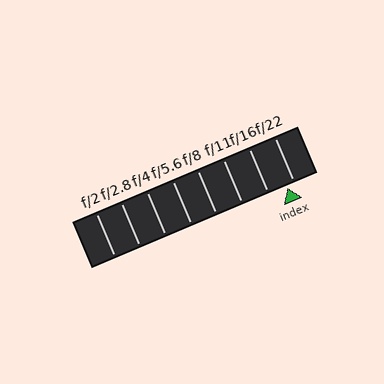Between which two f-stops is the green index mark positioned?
The index mark is between f/16 and f/22.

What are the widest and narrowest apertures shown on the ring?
The widest aperture shown is f/2 and the narrowest is f/22.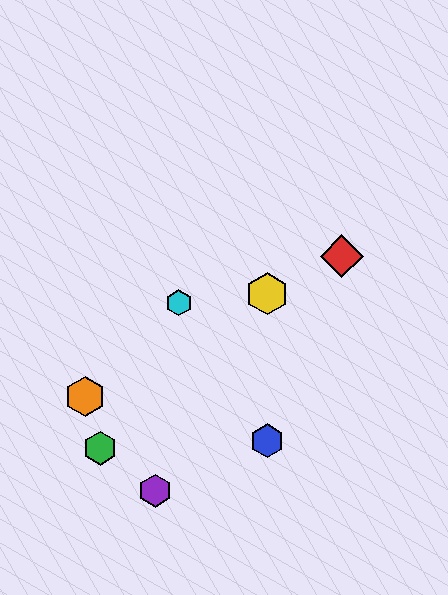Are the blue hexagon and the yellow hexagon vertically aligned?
Yes, both are at x≈267.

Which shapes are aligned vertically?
The blue hexagon, the yellow hexagon are aligned vertically.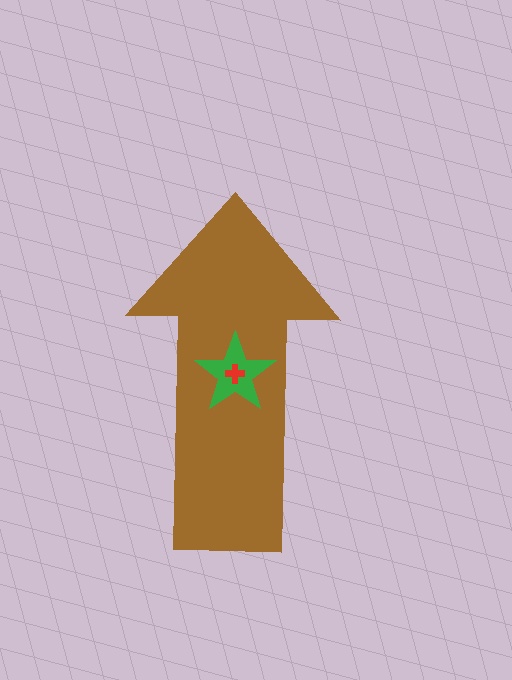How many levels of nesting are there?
3.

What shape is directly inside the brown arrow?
The green star.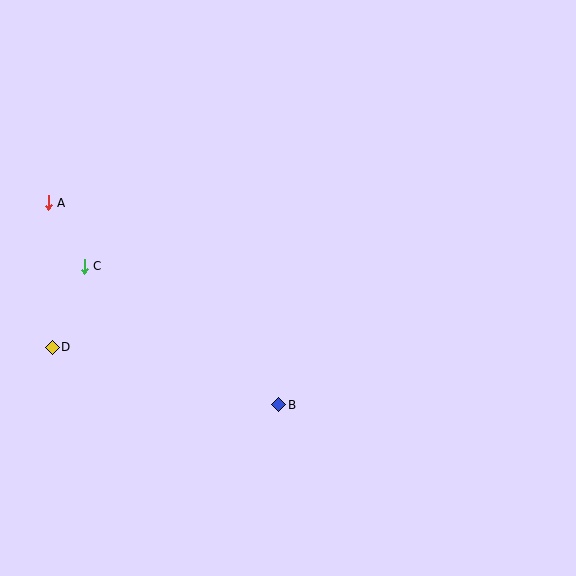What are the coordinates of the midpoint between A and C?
The midpoint between A and C is at (66, 235).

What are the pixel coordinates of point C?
Point C is at (84, 266).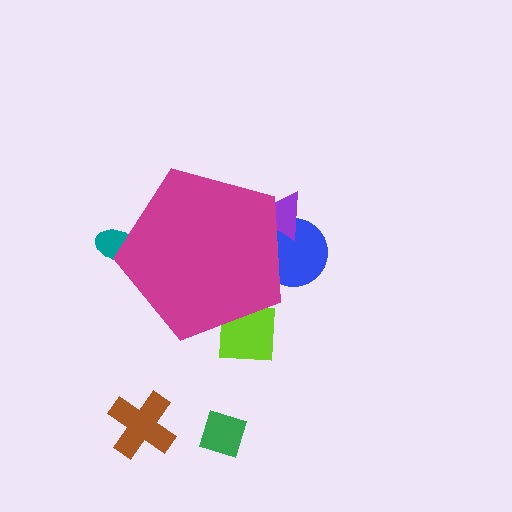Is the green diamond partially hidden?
No, the green diamond is fully visible.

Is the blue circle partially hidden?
Yes, the blue circle is partially hidden behind the magenta pentagon.